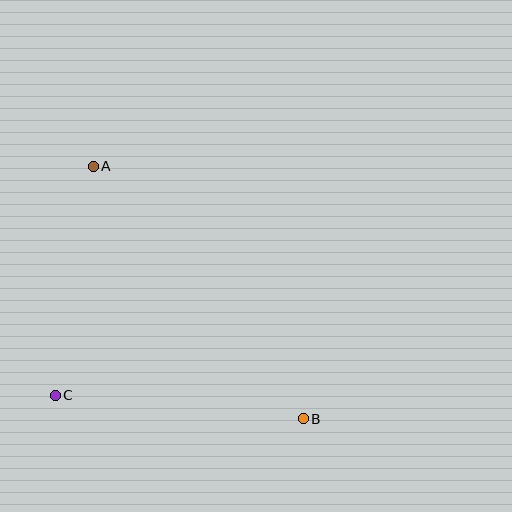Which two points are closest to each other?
Points A and C are closest to each other.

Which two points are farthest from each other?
Points A and B are farthest from each other.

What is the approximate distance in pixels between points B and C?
The distance between B and C is approximately 250 pixels.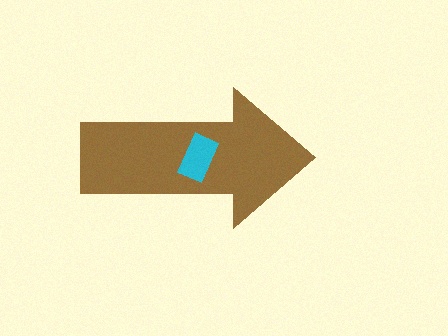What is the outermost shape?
The brown arrow.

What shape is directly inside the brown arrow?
The cyan rectangle.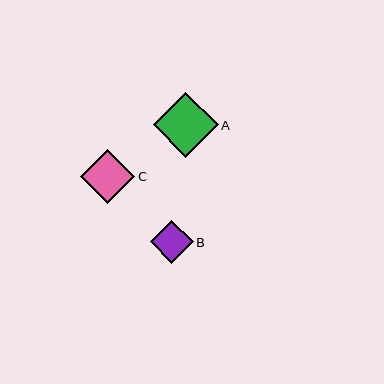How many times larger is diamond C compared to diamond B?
Diamond C is approximately 1.3 times the size of diamond B.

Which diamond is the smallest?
Diamond B is the smallest with a size of approximately 43 pixels.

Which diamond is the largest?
Diamond A is the largest with a size of approximately 65 pixels.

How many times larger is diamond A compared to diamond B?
Diamond A is approximately 1.5 times the size of diamond B.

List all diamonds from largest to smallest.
From largest to smallest: A, C, B.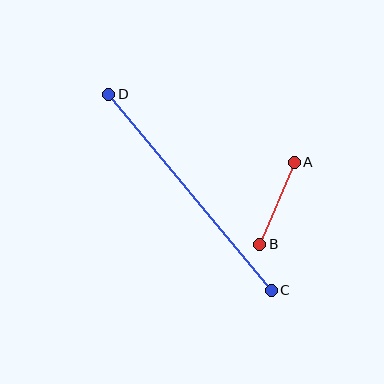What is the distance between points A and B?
The distance is approximately 89 pixels.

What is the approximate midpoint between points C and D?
The midpoint is at approximately (190, 192) pixels.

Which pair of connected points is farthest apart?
Points C and D are farthest apart.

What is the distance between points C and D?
The distance is approximately 255 pixels.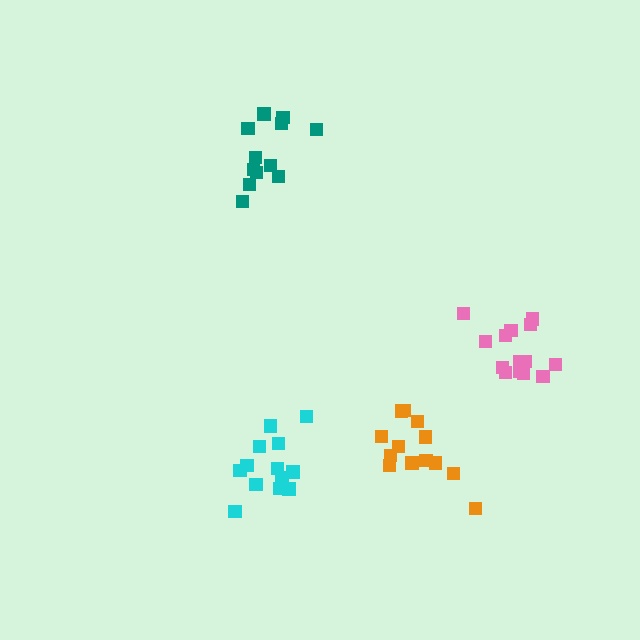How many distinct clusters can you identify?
There are 4 distinct clusters.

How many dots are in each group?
Group 1: 14 dots, Group 2: 13 dots, Group 3: 13 dots, Group 4: 12 dots (52 total).